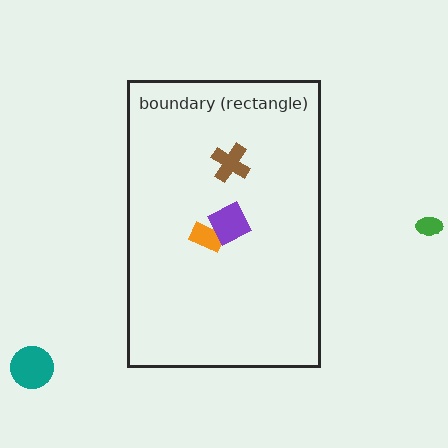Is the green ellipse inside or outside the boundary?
Outside.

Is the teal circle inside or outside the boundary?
Outside.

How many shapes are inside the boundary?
3 inside, 2 outside.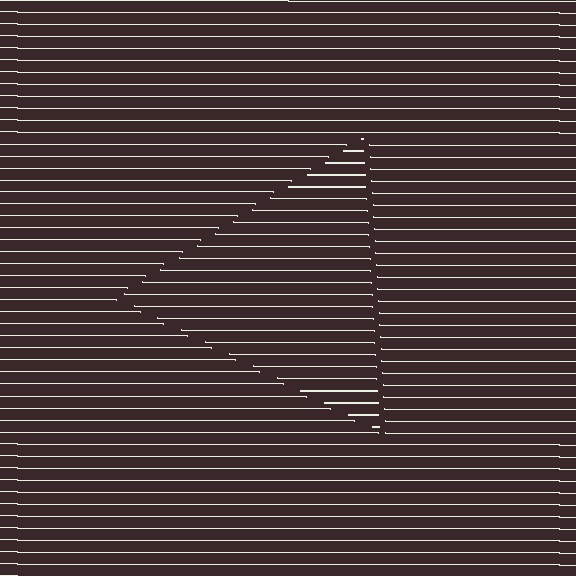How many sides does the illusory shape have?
3 sides — the line-ends trace a triangle.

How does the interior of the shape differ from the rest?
The interior of the shape contains the same grating, shifted by half a period — the contour is defined by the phase discontinuity where line-ends from the inner and outer gratings abut.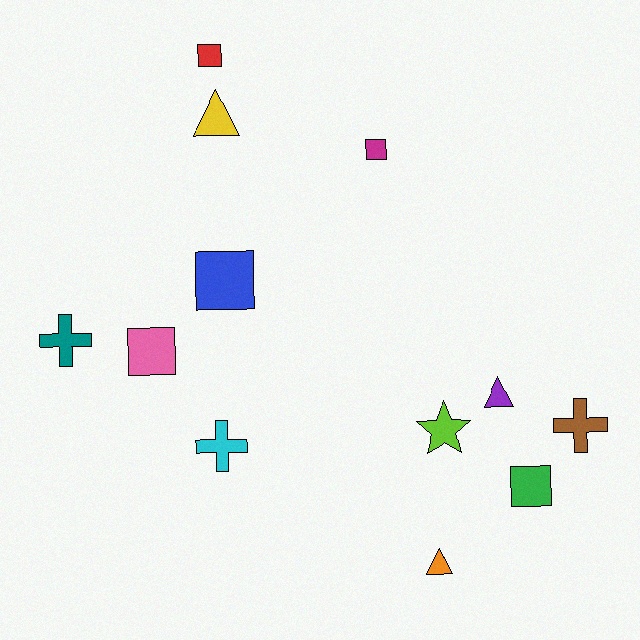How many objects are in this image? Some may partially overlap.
There are 12 objects.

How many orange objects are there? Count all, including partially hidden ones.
There is 1 orange object.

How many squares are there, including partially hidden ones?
There are 5 squares.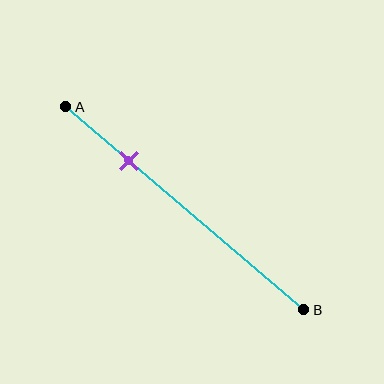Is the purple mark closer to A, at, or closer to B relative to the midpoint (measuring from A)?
The purple mark is closer to point A than the midpoint of segment AB.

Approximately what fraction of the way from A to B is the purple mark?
The purple mark is approximately 25% of the way from A to B.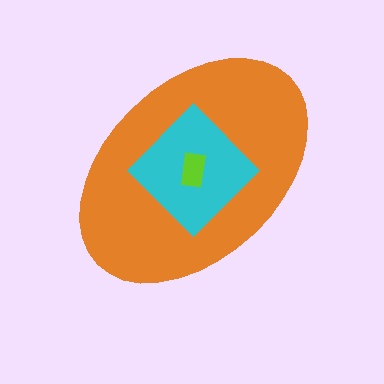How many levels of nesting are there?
3.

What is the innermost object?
The lime rectangle.